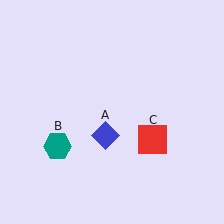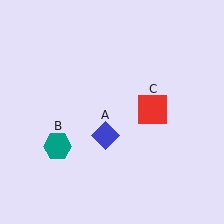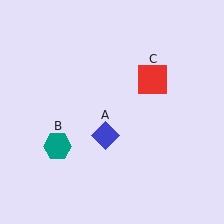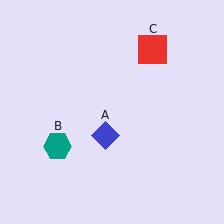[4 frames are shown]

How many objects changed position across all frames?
1 object changed position: red square (object C).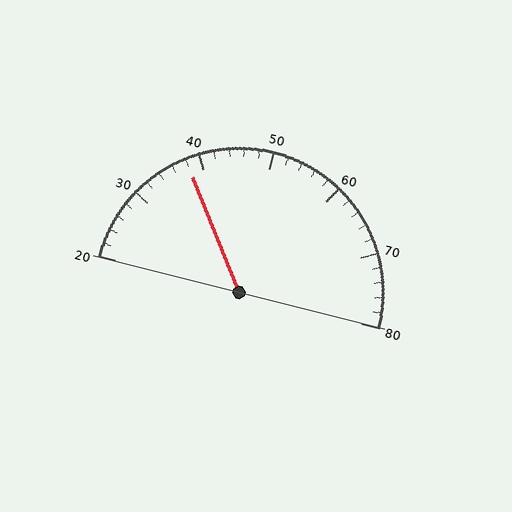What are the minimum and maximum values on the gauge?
The gauge ranges from 20 to 80.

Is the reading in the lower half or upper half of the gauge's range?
The reading is in the lower half of the range (20 to 80).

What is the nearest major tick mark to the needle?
The nearest major tick mark is 40.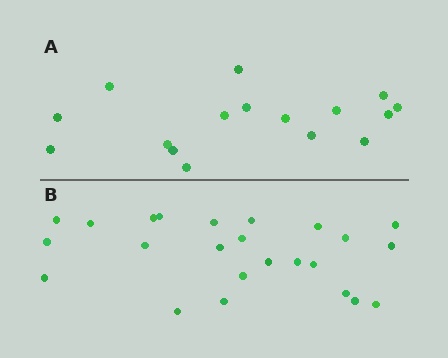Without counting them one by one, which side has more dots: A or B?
Region B (the bottom region) has more dots.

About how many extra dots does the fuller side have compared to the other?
Region B has roughly 8 or so more dots than region A.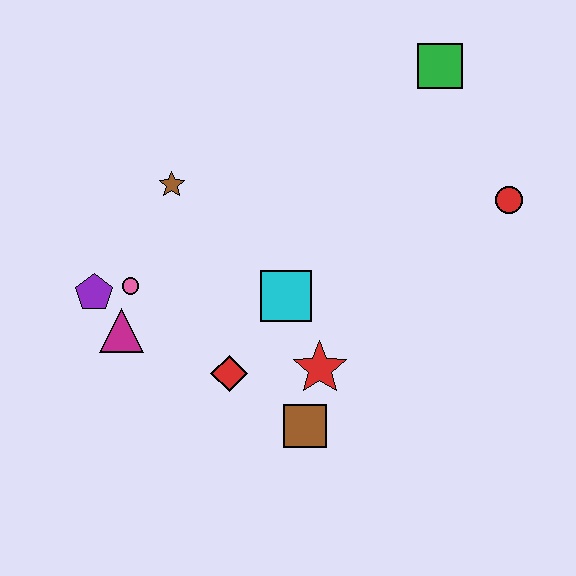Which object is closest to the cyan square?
The red star is closest to the cyan square.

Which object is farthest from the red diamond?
The green square is farthest from the red diamond.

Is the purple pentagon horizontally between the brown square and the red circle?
No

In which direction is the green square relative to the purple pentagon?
The green square is to the right of the purple pentagon.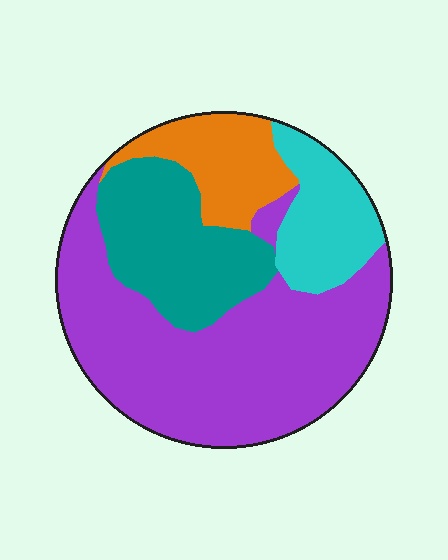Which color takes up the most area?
Purple, at roughly 50%.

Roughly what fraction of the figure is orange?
Orange covers roughly 15% of the figure.